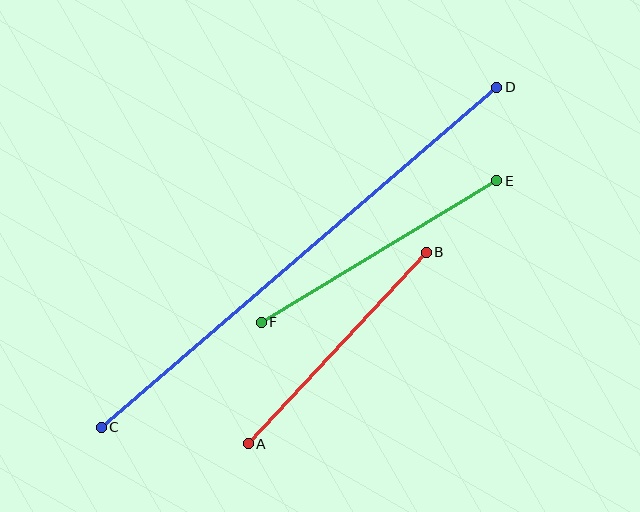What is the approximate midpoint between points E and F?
The midpoint is at approximately (379, 252) pixels.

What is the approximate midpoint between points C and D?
The midpoint is at approximately (299, 257) pixels.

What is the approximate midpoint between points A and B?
The midpoint is at approximately (337, 348) pixels.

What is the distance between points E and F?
The distance is approximately 275 pixels.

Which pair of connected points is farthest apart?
Points C and D are farthest apart.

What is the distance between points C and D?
The distance is approximately 521 pixels.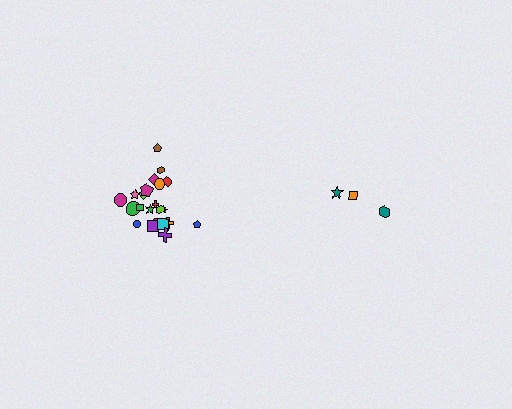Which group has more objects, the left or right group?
The left group.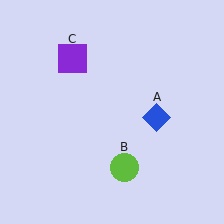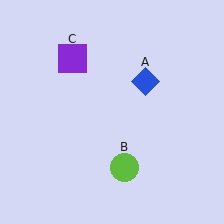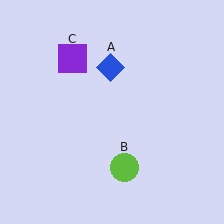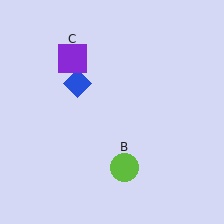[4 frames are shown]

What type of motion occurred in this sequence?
The blue diamond (object A) rotated counterclockwise around the center of the scene.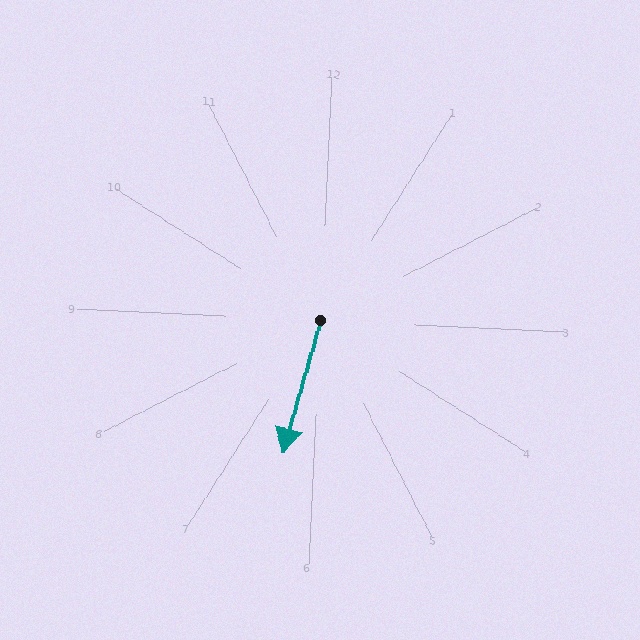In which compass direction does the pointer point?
South.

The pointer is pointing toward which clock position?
Roughly 6 o'clock.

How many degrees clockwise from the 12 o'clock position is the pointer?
Approximately 193 degrees.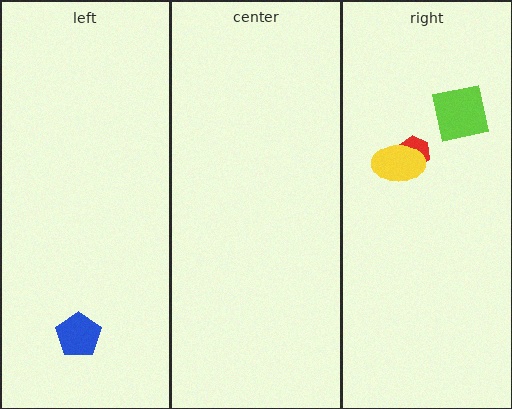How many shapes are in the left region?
1.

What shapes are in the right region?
The red hexagon, the yellow ellipse, the lime square.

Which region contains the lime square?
The right region.